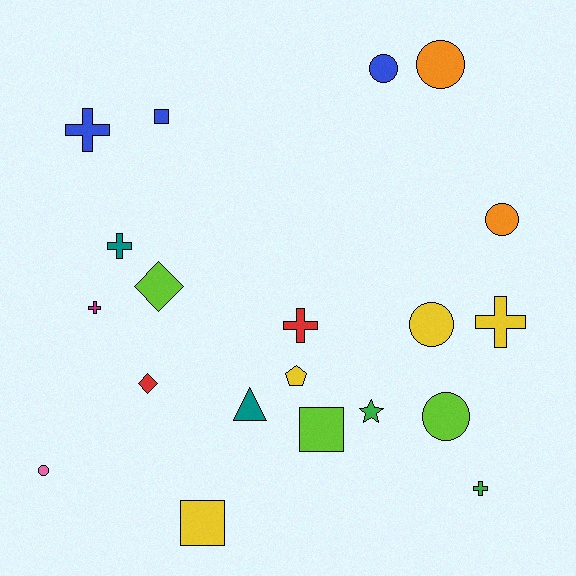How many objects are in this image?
There are 20 objects.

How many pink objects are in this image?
There is 1 pink object.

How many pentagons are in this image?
There is 1 pentagon.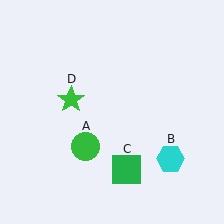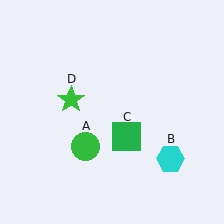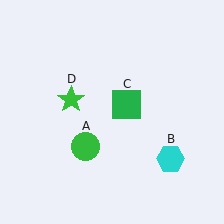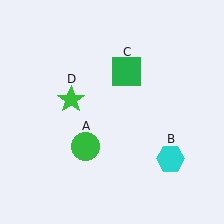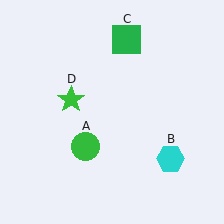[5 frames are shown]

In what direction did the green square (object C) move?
The green square (object C) moved up.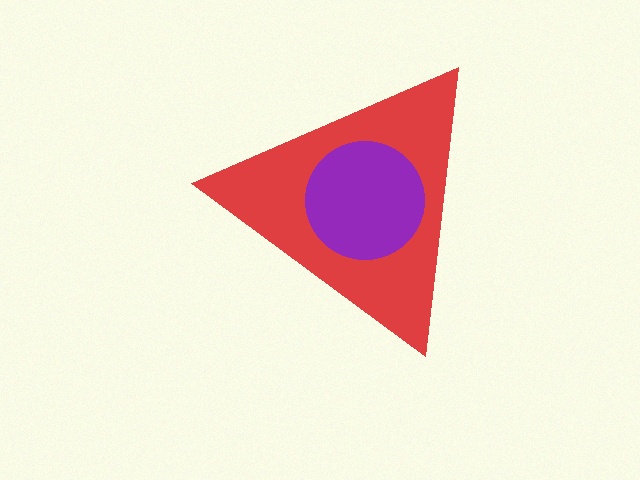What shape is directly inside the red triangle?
The purple circle.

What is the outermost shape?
The red triangle.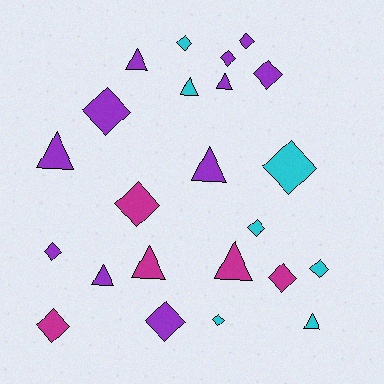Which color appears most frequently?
Purple, with 11 objects.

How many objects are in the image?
There are 23 objects.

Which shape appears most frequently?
Diamond, with 14 objects.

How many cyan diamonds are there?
There are 5 cyan diamonds.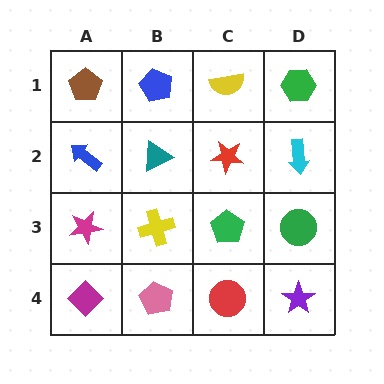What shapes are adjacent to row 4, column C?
A green pentagon (row 3, column C), a pink pentagon (row 4, column B), a purple star (row 4, column D).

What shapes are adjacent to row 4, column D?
A green circle (row 3, column D), a red circle (row 4, column C).